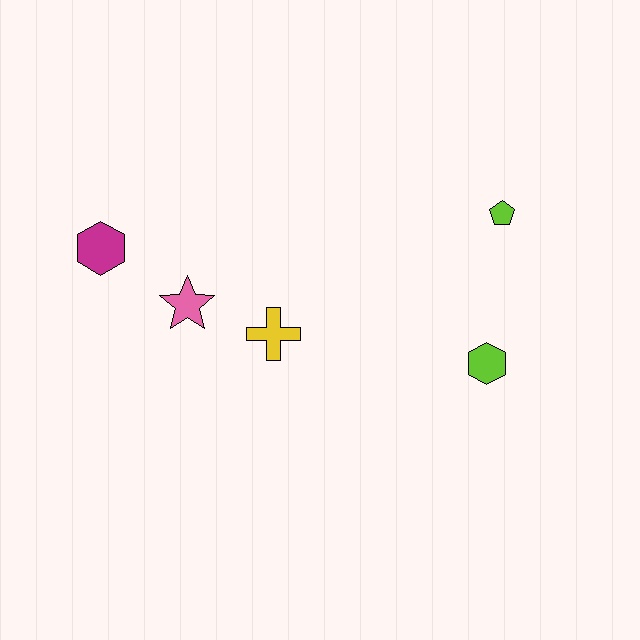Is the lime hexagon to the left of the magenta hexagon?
No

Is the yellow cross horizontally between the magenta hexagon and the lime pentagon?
Yes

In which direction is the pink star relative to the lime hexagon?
The pink star is to the left of the lime hexagon.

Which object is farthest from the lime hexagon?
The magenta hexagon is farthest from the lime hexagon.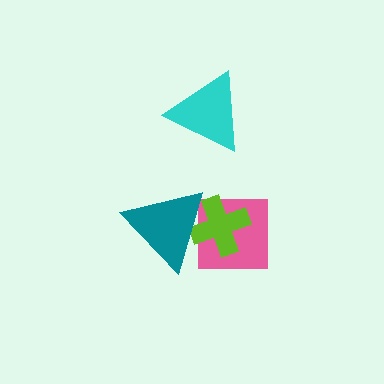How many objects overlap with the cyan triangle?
0 objects overlap with the cyan triangle.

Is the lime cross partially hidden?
Yes, it is partially covered by another shape.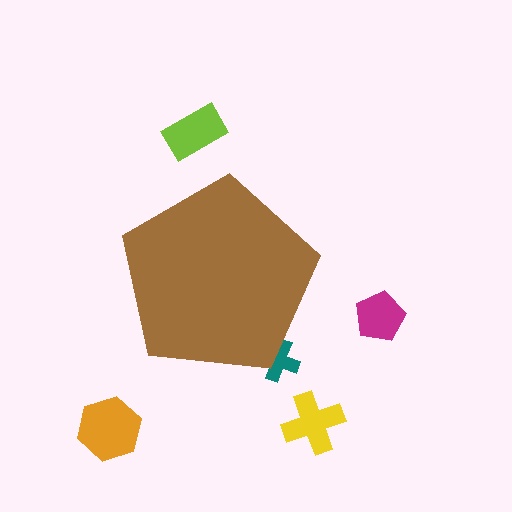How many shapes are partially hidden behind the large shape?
1 shape is partially hidden.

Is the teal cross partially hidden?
Yes, the teal cross is partially hidden behind the brown pentagon.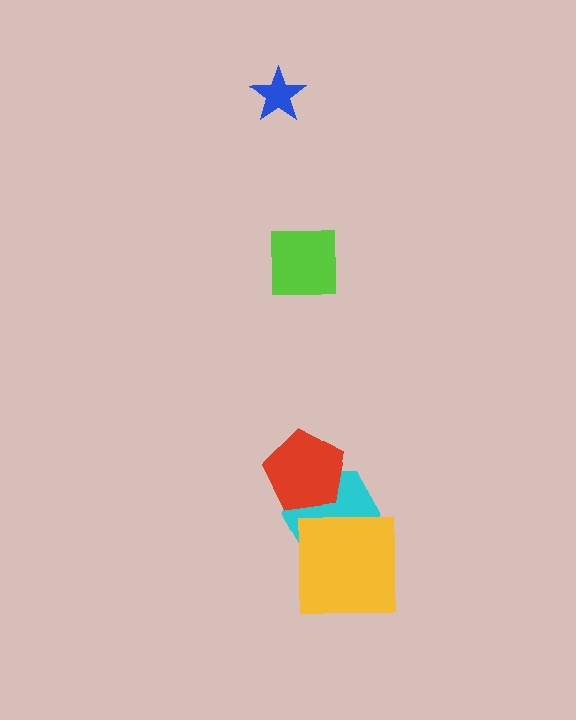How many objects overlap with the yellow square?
1 object overlaps with the yellow square.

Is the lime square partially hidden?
No, no other shape covers it.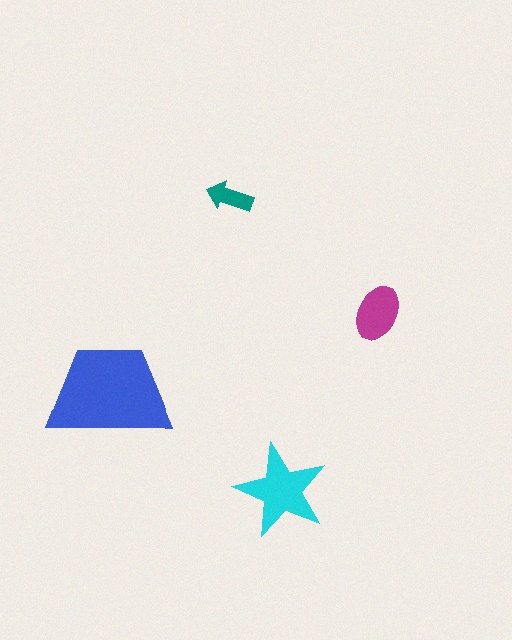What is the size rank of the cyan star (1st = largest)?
2nd.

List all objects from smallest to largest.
The teal arrow, the magenta ellipse, the cyan star, the blue trapezoid.